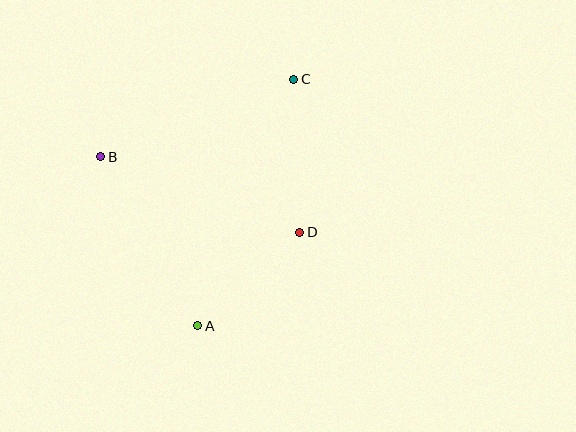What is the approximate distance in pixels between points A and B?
The distance between A and B is approximately 195 pixels.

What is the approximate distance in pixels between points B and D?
The distance between B and D is approximately 213 pixels.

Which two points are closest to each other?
Points A and D are closest to each other.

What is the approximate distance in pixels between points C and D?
The distance between C and D is approximately 153 pixels.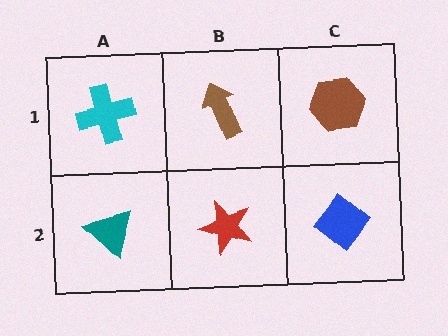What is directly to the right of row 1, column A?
A brown arrow.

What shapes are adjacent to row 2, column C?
A brown hexagon (row 1, column C), a red star (row 2, column B).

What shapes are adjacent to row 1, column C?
A blue diamond (row 2, column C), a brown arrow (row 1, column B).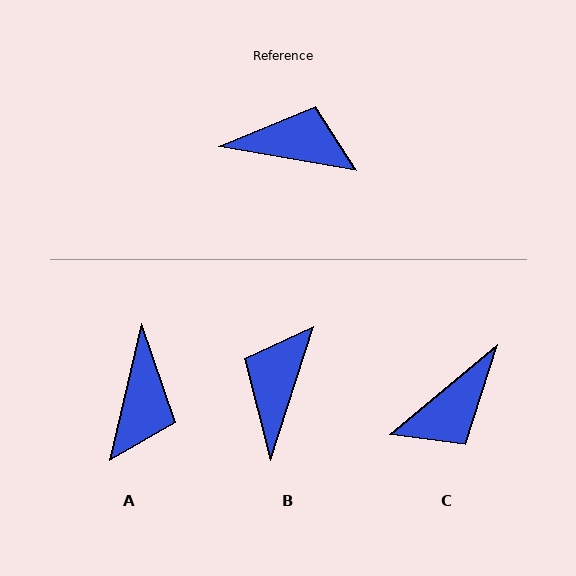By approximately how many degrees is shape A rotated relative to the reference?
Approximately 93 degrees clockwise.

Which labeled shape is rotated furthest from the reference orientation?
C, about 130 degrees away.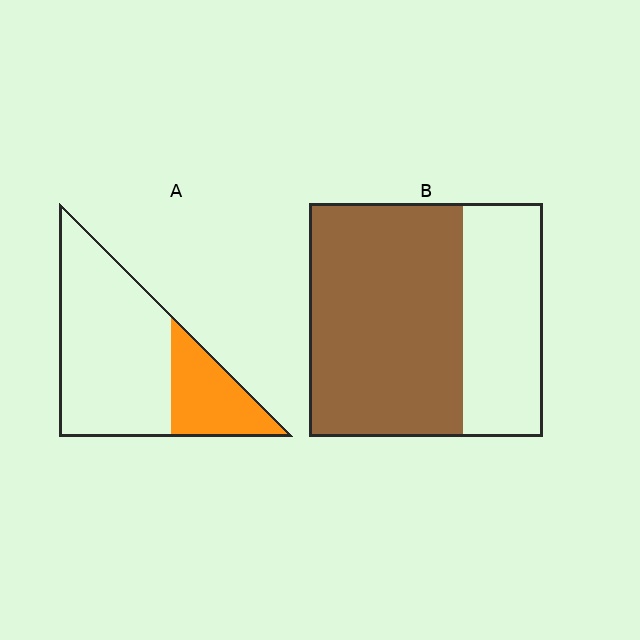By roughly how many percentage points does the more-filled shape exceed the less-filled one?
By roughly 40 percentage points (B over A).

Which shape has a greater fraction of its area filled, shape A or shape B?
Shape B.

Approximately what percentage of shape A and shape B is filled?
A is approximately 25% and B is approximately 65%.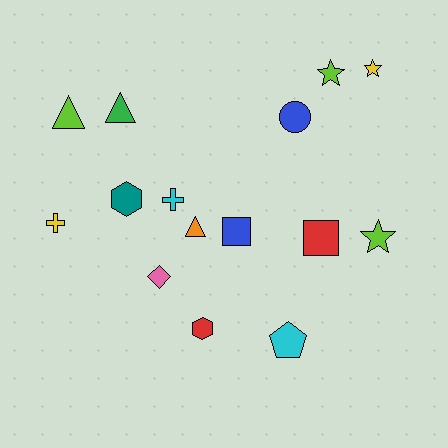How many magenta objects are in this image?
There are no magenta objects.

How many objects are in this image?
There are 15 objects.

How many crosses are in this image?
There are 2 crosses.